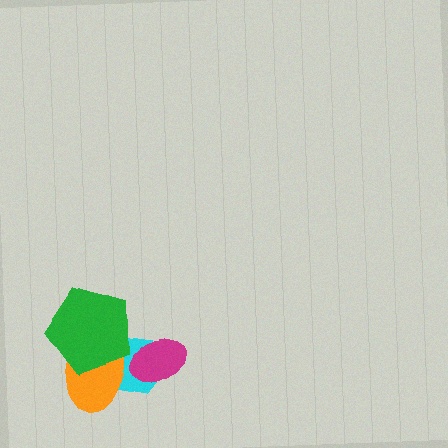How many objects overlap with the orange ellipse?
3 objects overlap with the orange ellipse.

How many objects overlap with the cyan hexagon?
3 objects overlap with the cyan hexagon.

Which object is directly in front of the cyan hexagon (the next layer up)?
The orange ellipse is directly in front of the cyan hexagon.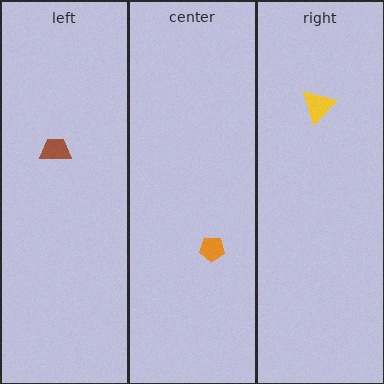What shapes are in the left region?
The brown trapezoid.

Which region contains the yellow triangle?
The right region.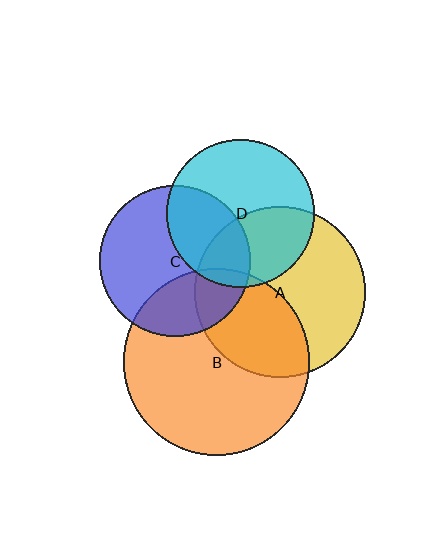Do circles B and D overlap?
Yes.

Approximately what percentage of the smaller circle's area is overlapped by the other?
Approximately 5%.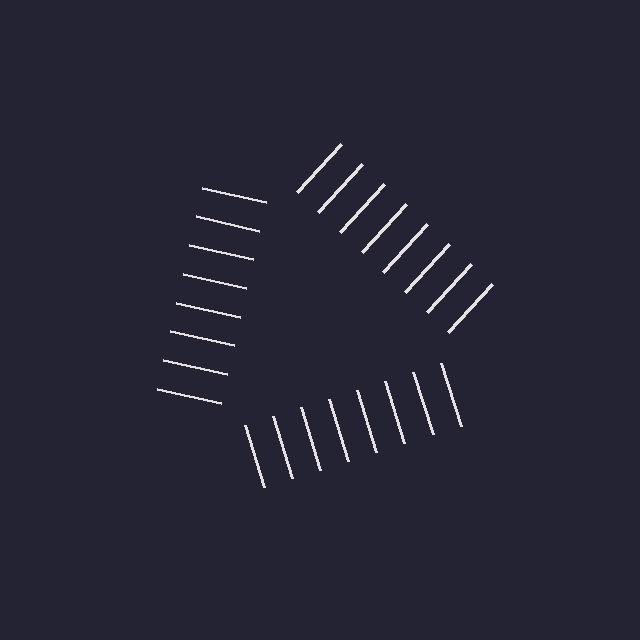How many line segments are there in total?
24 — 8 along each of the 3 edges.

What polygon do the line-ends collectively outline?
An illusory triangle — the line segments terminate on its edges but no continuous stroke is drawn.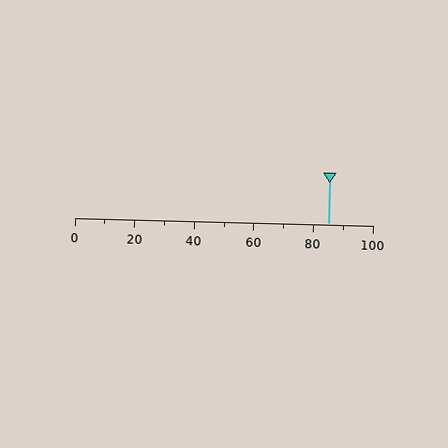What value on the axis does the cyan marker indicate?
The marker indicates approximately 85.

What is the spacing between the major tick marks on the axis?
The major ticks are spaced 20 apart.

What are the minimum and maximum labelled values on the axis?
The axis runs from 0 to 100.